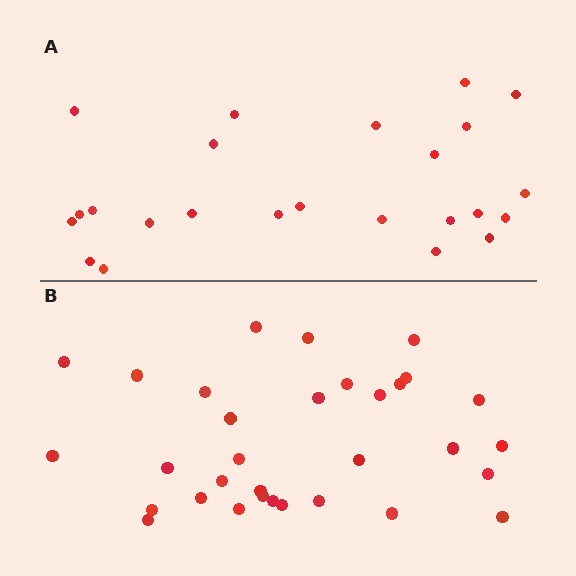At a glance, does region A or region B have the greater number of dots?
Region B (the bottom region) has more dots.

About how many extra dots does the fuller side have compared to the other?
Region B has roughly 8 or so more dots than region A.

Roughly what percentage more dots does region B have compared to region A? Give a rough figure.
About 35% more.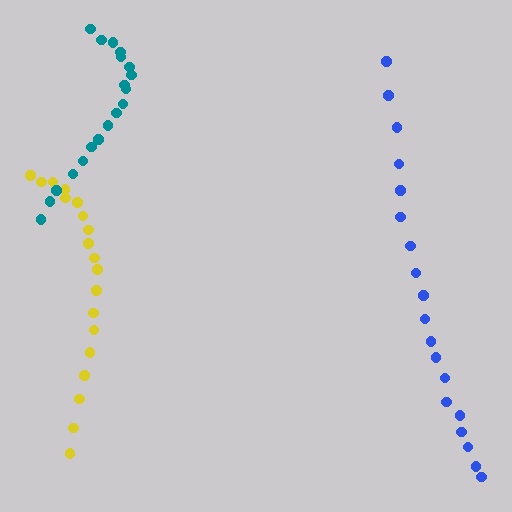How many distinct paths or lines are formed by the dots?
There are 3 distinct paths.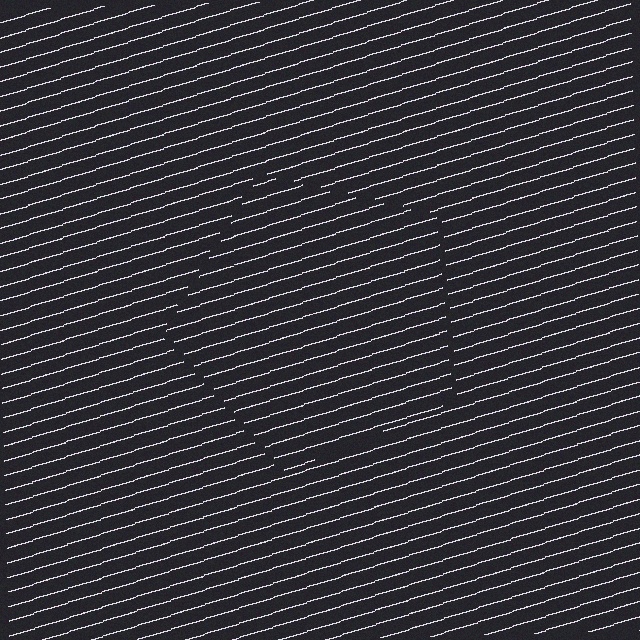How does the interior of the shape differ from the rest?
The interior of the shape contains the same grating, shifted by half a period — the contour is defined by the phase discontinuity where line-ends from the inner and outer gratings abut.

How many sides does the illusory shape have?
5 sides — the line-ends trace a pentagon.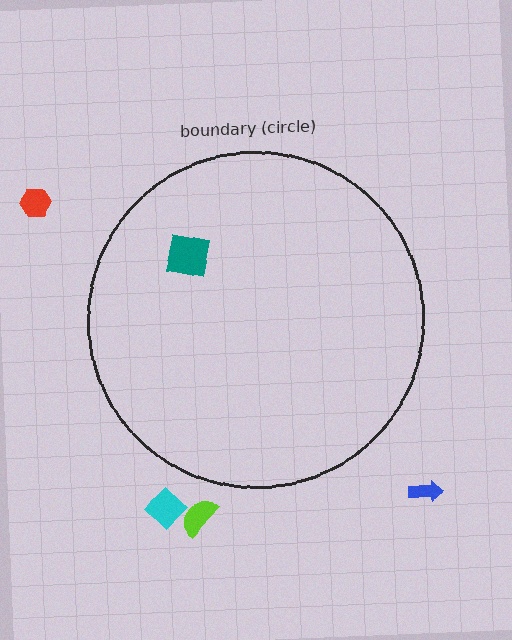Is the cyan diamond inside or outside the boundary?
Outside.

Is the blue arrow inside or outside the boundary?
Outside.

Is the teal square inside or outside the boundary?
Inside.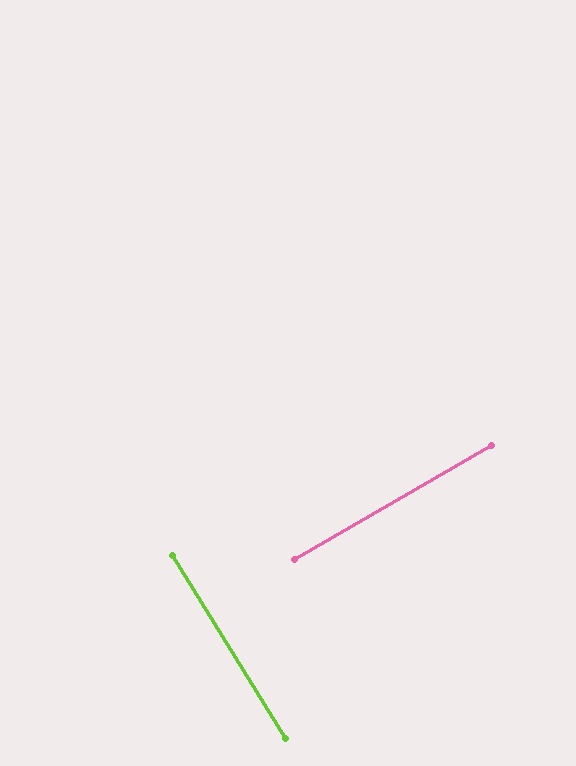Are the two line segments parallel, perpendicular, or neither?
Perpendicular — they meet at approximately 89°.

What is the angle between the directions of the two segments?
Approximately 89 degrees.